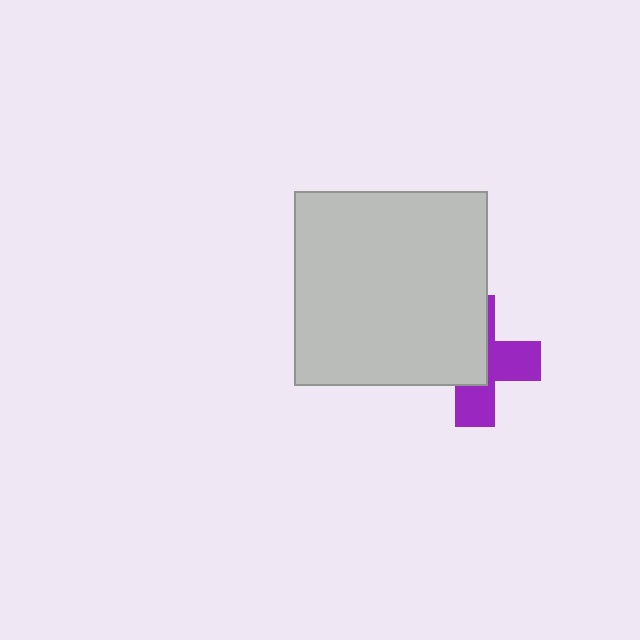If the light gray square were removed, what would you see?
You would see the complete purple cross.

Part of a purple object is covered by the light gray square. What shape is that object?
It is a cross.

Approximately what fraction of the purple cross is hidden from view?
Roughly 53% of the purple cross is hidden behind the light gray square.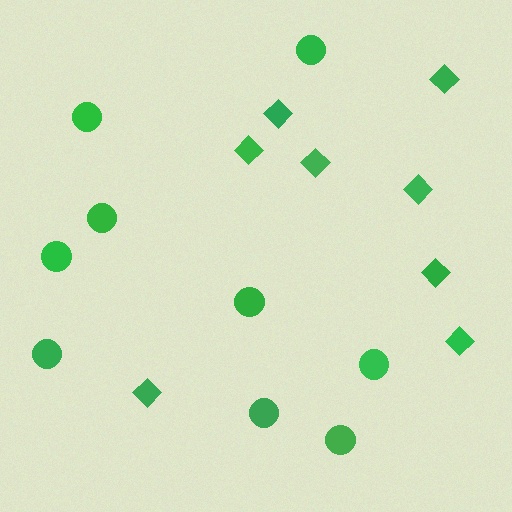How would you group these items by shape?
There are 2 groups: one group of diamonds (8) and one group of circles (9).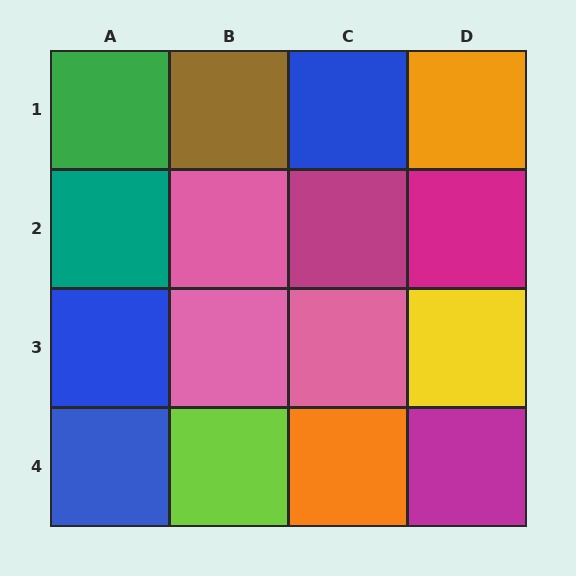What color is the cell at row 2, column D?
Magenta.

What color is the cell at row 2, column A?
Teal.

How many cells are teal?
1 cell is teal.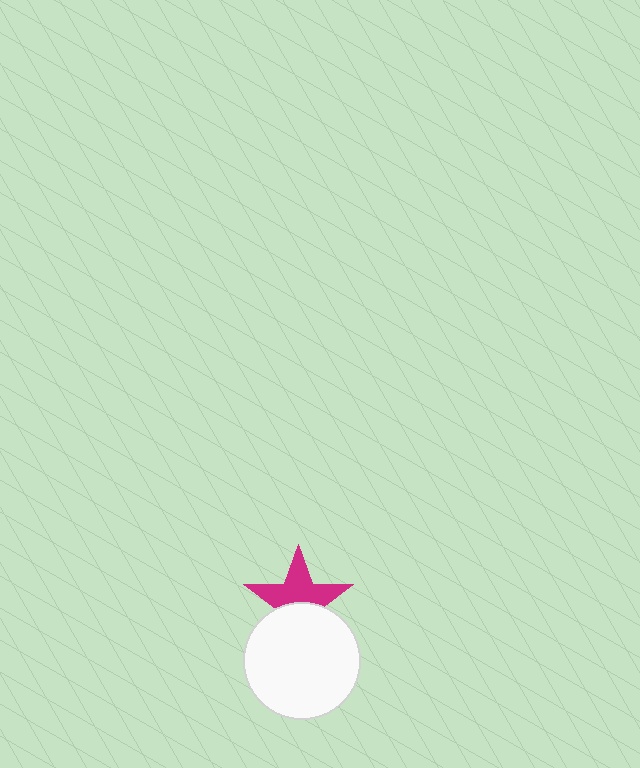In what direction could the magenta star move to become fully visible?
The magenta star could move up. That would shift it out from behind the white circle entirely.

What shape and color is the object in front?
The object in front is a white circle.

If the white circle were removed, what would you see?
You would see the complete magenta star.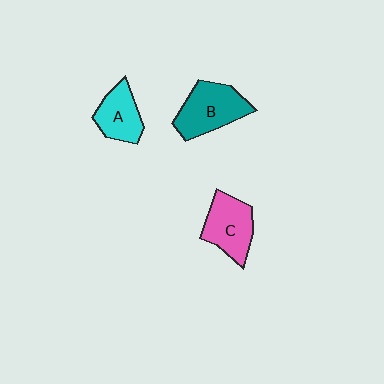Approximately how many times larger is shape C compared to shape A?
Approximately 1.3 times.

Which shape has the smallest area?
Shape A (cyan).